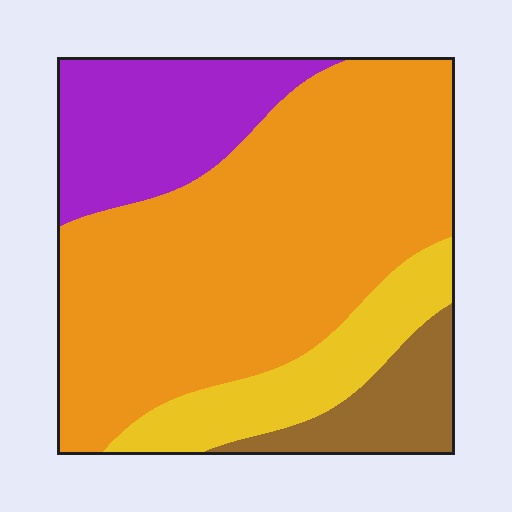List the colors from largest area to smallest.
From largest to smallest: orange, purple, yellow, brown.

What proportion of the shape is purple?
Purple takes up about one fifth (1/5) of the shape.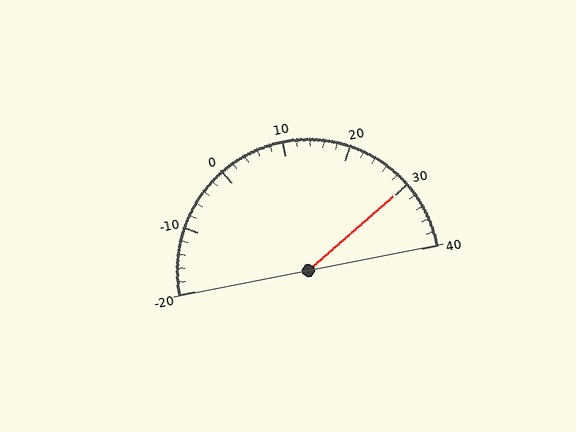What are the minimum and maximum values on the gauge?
The gauge ranges from -20 to 40.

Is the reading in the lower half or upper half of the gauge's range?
The reading is in the upper half of the range (-20 to 40).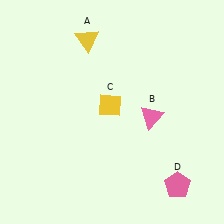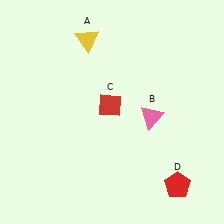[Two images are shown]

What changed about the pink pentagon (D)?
In Image 1, D is pink. In Image 2, it changed to red.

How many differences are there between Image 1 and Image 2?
There are 2 differences between the two images.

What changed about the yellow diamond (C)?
In Image 1, C is yellow. In Image 2, it changed to red.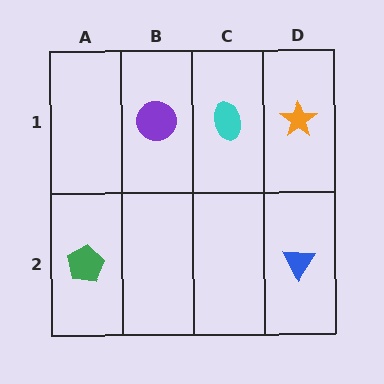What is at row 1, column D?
An orange star.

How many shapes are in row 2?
2 shapes.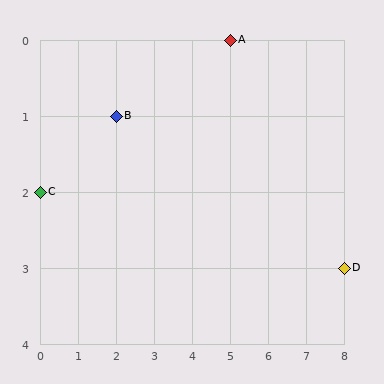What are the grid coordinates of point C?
Point C is at grid coordinates (0, 2).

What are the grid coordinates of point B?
Point B is at grid coordinates (2, 1).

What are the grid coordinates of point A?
Point A is at grid coordinates (5, 0).